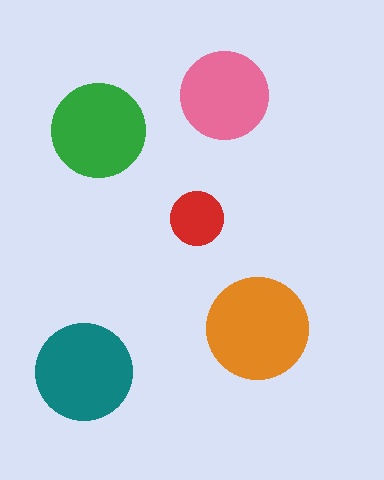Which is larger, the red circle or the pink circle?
The pink one.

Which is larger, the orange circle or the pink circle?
The orange one.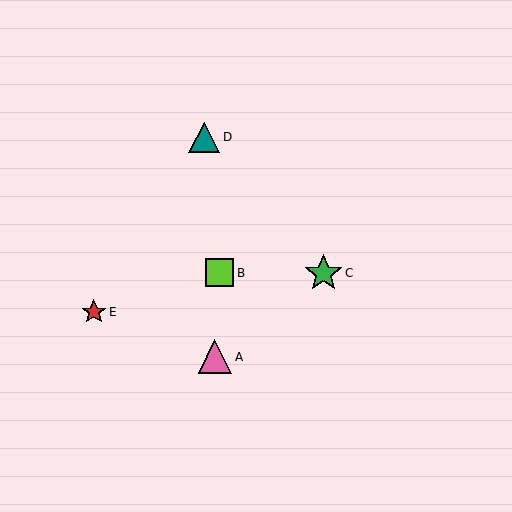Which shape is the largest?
The green star (labeled C) is the largest.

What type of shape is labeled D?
Shape D is a teal triangle.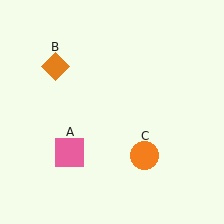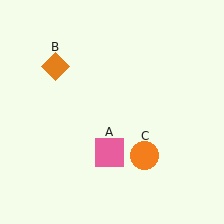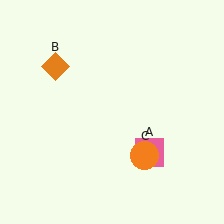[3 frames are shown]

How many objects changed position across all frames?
1 object changed position: pink square (object A).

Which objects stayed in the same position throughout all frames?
Orange diamond (object B) and orange circle (object C) remained stationary.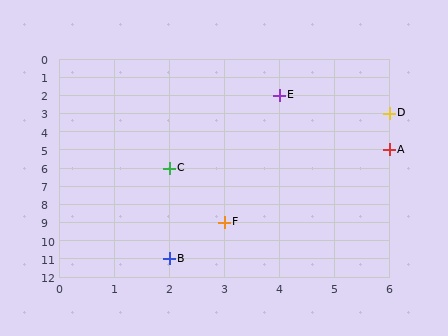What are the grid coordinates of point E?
Point E is at grid coordinates (4, 2).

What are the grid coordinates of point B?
Point B is at grid coordinates (2, 11).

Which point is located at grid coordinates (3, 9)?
Point F is at (3, 9).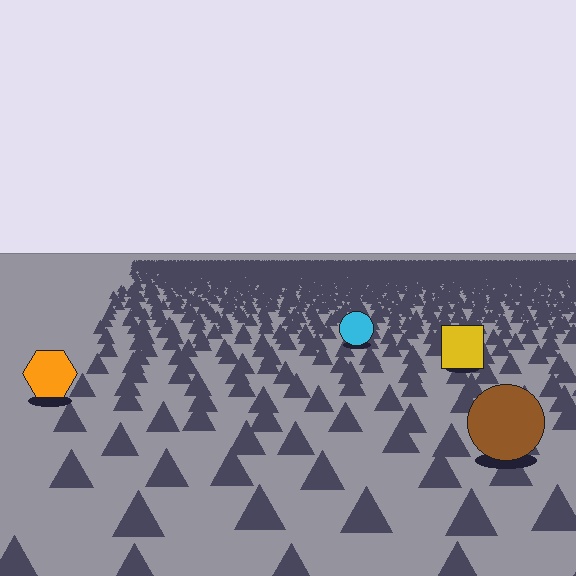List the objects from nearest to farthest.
From nearest to farthest: the brown circle, the orange hexagon, the yellow square, the cyan circle.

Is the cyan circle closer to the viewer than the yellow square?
No. The yellow square is closer — you can tell from the texture gradient: the ground texture is coarser near it.